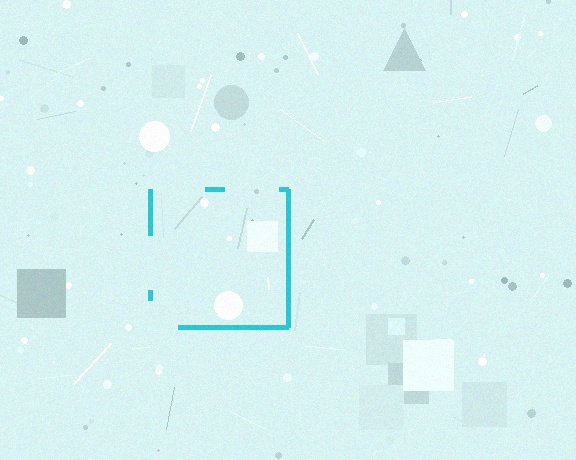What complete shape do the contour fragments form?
The contour fragments form a square.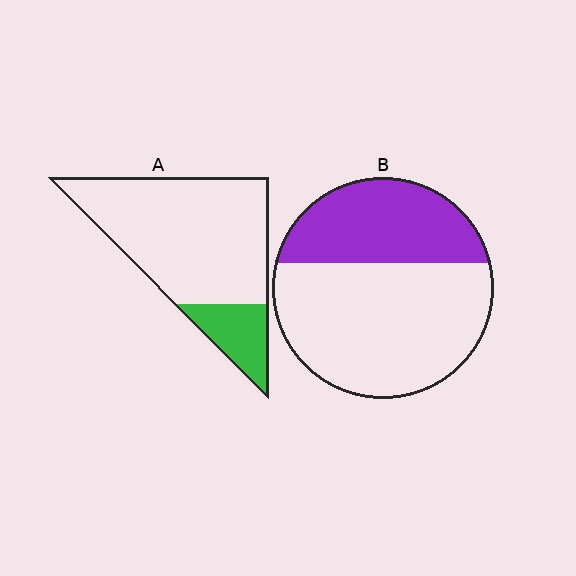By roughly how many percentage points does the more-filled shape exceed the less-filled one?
By roughly 15 percentage points (B over A).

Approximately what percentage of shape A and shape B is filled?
A is approximately 20% and B is approximately 35%.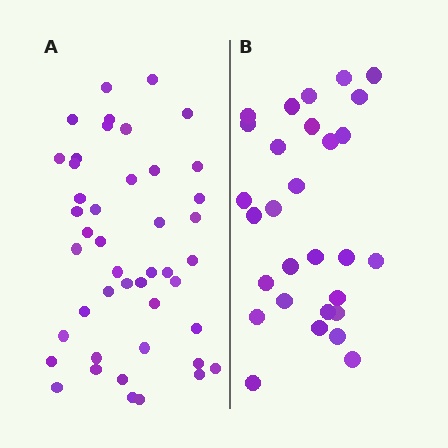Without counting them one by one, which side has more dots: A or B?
Region A (the left region) has more dots.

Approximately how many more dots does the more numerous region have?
Region A has approximately 15 more dots than region B.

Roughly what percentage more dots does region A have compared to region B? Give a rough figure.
About 55% more.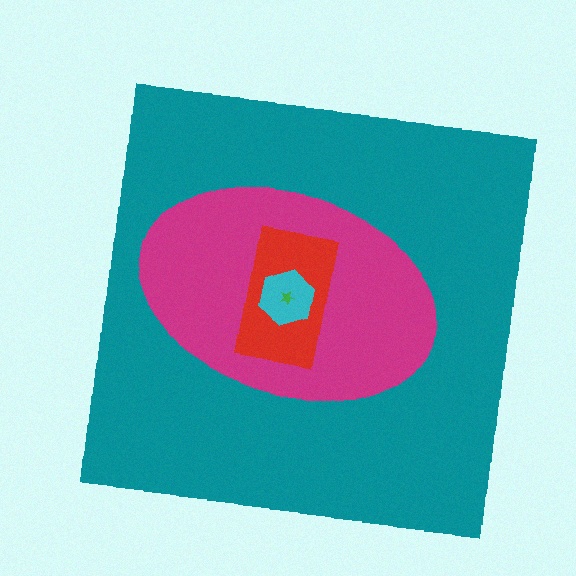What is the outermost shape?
The teal square.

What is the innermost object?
The green star.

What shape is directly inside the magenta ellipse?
The red rectangle.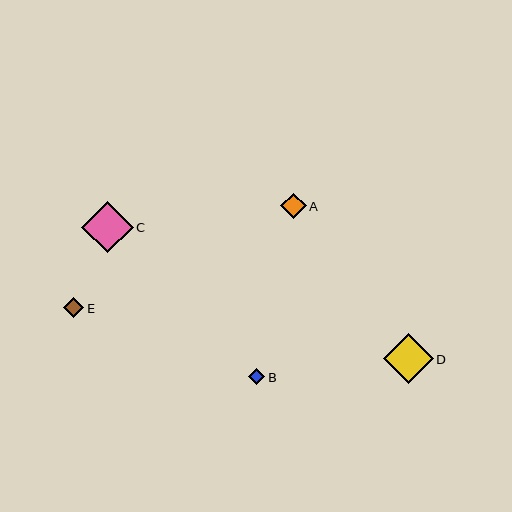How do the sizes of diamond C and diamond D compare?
Diamond C and diamond D are approximately the same size.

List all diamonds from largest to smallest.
From largest to smallest: C, D, A, E, B.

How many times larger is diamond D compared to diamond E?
Diamond D is approximately 2.5 times the size of diamond E.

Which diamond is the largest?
Diamond C is the largest with a size of approximately 51 pixels.